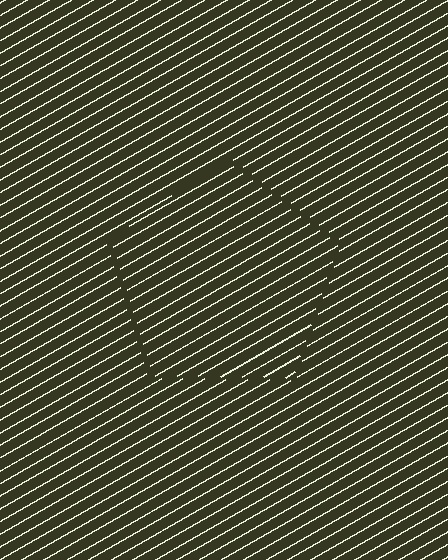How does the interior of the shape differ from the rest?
The interior of the shape contains the same grating, shifted by half a period — the contour is defined by the phase discontinuity where line-ends from the inner and outer gratings abut.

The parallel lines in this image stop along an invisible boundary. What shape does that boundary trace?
An illusory pentagon. The interior of the shape contains the same grating, shifted by half a period — the contour is defined by the phase discontinuity where line-ends from the inner and outer gratings abut.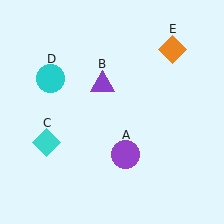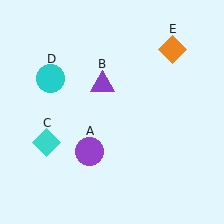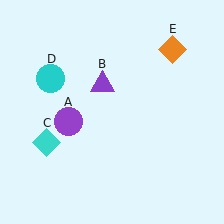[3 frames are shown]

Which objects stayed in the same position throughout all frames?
Purple triangle (object B) and cyan diamond (object C) and cyan circle (object D) and orange diamond (object E) remained stationary.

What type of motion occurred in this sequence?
The purple circle (object A) rotated clockwise around the center of the scene.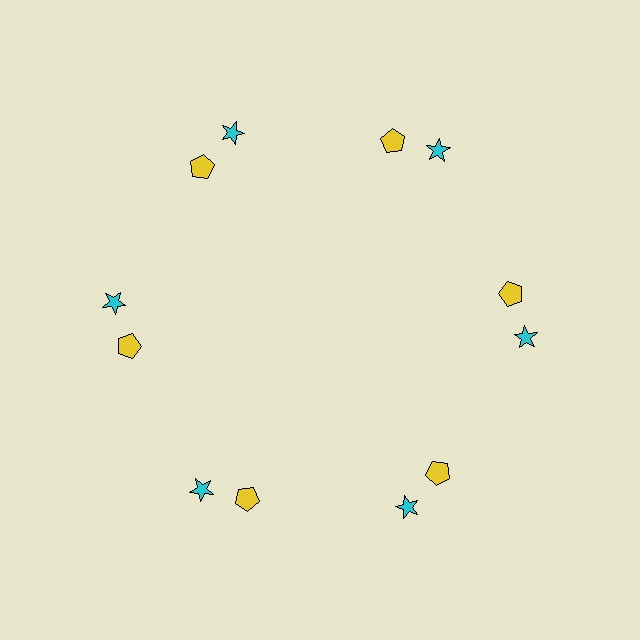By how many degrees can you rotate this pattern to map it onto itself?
The pattern maps onto itself every 60 degrees of rotation.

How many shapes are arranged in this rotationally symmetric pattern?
There are 12 shapes, arranged in 6 groups of 2.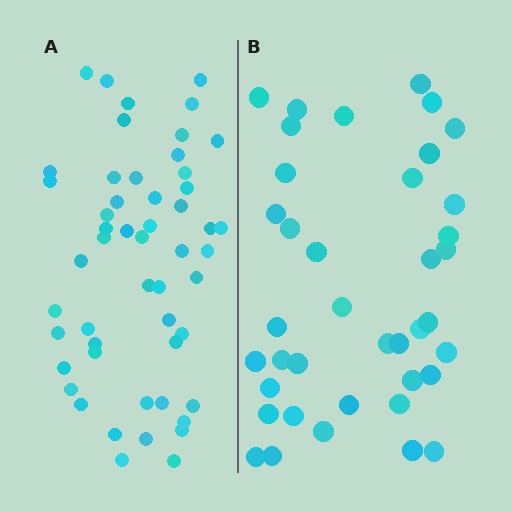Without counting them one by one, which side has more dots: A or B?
Region A (the left region) has more dots.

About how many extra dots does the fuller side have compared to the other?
Region A has approximately 15 more dots than region B.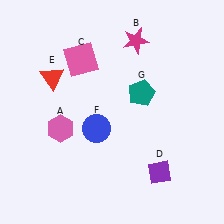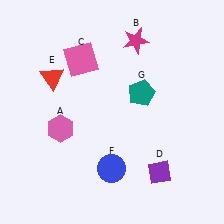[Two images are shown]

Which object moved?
The blue circle (F) moved down.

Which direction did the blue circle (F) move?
The blue circle (F) moved down.